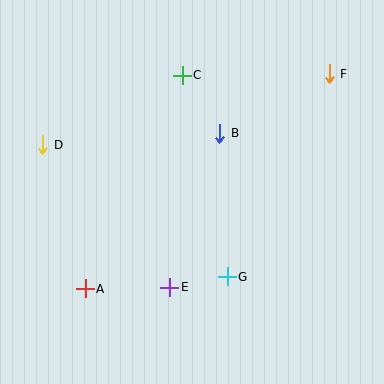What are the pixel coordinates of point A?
Point A is at (85, 289).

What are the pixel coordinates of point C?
Point C is at (182, 75).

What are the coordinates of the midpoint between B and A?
The midpoint between B and A is at (152, 211).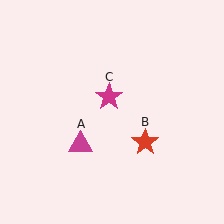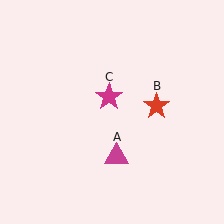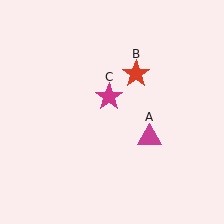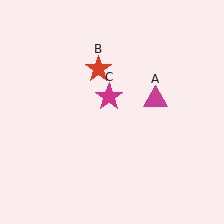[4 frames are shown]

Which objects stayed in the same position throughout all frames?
Magenta star (object C) remained stationary.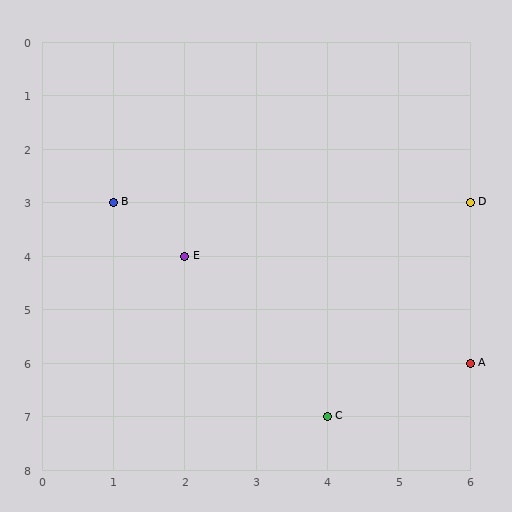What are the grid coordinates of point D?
Point D is at grid coordinates (6, 3).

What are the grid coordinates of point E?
Point E is at grid coordinates (2, 4).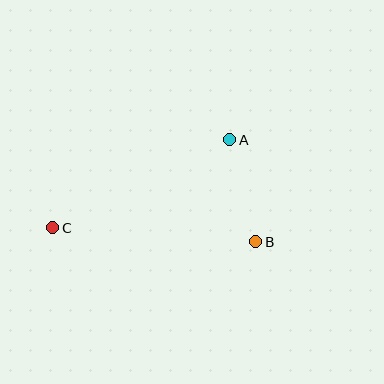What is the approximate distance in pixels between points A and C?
The distance between A and C is approximately 198 pixels.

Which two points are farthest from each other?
Points B and C are farthest from each other.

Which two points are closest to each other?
Points A and B are closest to each other.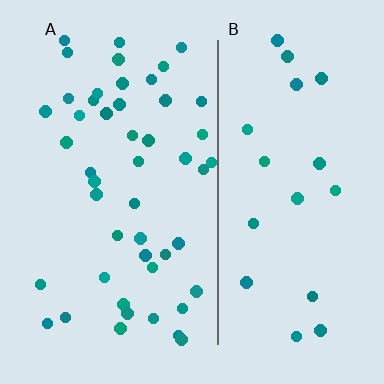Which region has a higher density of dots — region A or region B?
A (the left).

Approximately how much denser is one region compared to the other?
Approximately 2.2× — region A over region B.